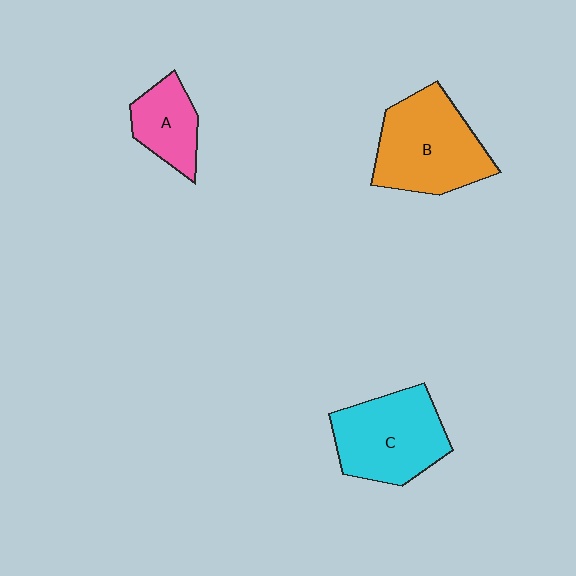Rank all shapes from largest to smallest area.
From largest to smallest: B (orange), C (cyan), A (pink).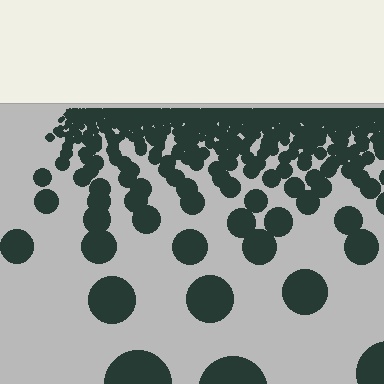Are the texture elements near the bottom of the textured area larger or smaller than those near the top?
Larger. Near the bottom, elements are closer to the viewer and appear at a bigger on-screen size.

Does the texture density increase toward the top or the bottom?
Density increases toward the top.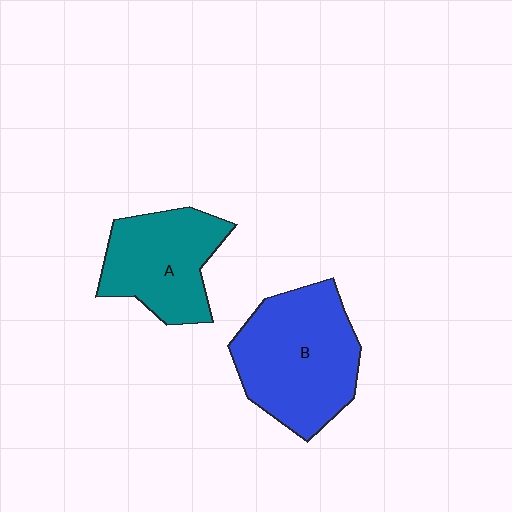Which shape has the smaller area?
Shape A (teal).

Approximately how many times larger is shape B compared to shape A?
Approximately 1.3 times.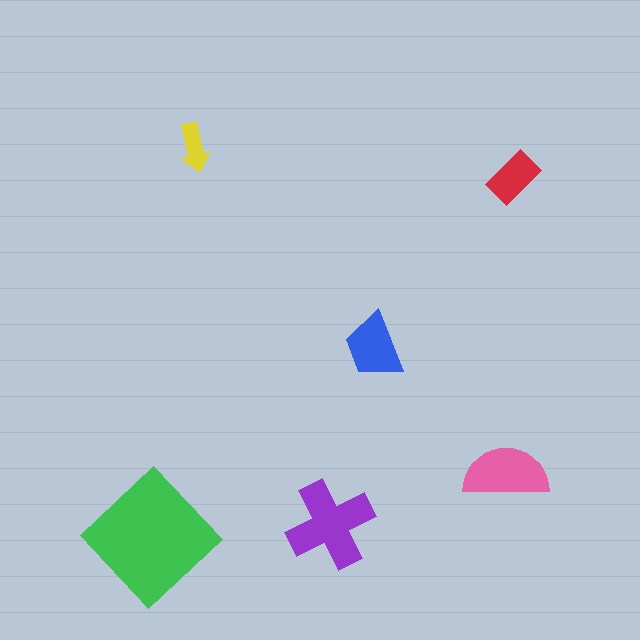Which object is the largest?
The green diamond.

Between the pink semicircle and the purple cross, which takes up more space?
The purple cross.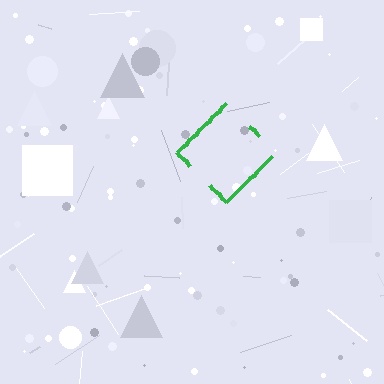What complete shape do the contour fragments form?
The contour fragments form a diamond.